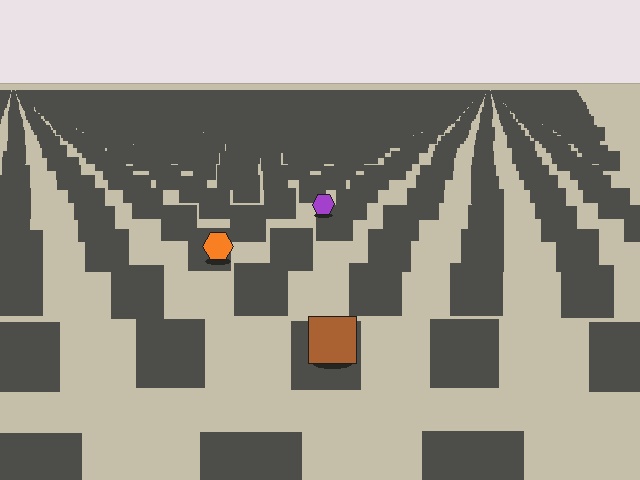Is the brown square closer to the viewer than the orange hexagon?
Yes. The brown square is closer — you can tell from the texture gradient: the ground texture is coarser near it.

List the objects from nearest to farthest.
From nearest to farthest: the brown square, the orange hexagon, the purple hexagon.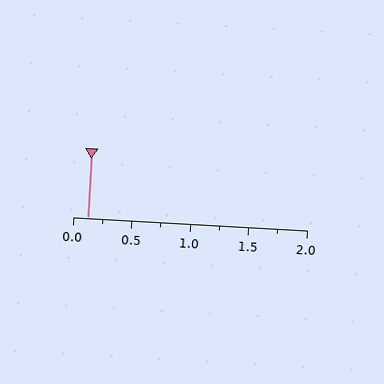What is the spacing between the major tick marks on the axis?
The major ticks are spaced 0.5 apart.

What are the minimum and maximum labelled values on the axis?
The axis runs from 0.0 to 2.0.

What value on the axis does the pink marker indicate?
The marker indicates approximately 0.12.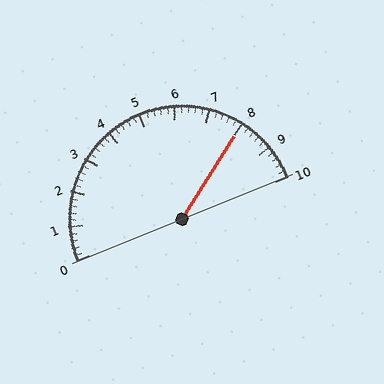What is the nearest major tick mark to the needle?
The nearest major tick mark is 8.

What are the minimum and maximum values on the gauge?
The gauge ranges from 0 to 10.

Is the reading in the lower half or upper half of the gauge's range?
The reading is in the upper half of the range (0 to 10).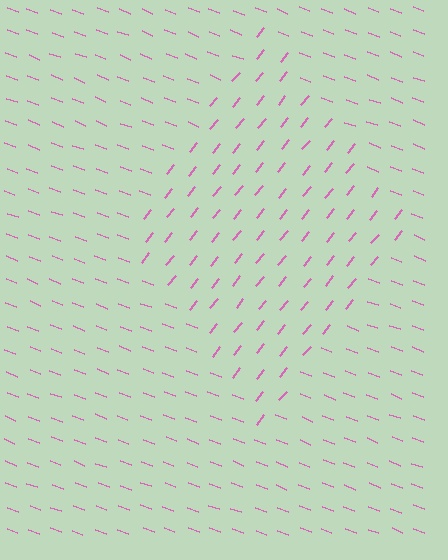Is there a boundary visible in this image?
Yes, there is a texture boundary formed by a change in line orientation.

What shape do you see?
I see a diamond.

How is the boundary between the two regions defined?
The boundary is defined purely by a change in line orientation (approximately 72 degrees difference). All lines are the same color and thickness.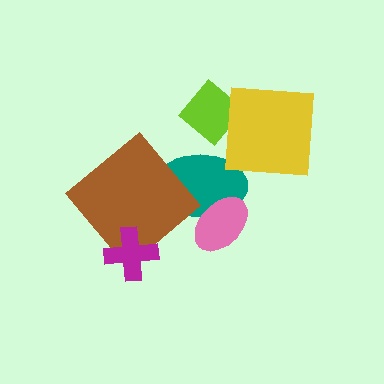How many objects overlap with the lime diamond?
1 object overlaps with the lime diamond.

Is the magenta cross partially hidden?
No, no other shape covers it.